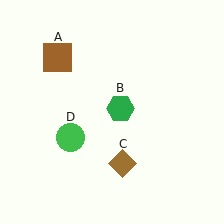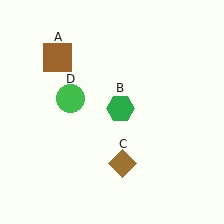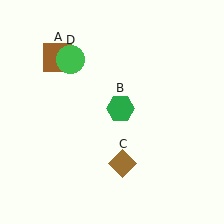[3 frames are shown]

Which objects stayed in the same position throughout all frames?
Brown square (object A) and green hexagon (object B) and brown diamond (object C) remained stationary.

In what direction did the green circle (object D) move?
The green circle (object D) moved up.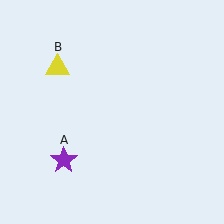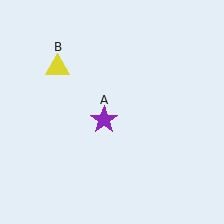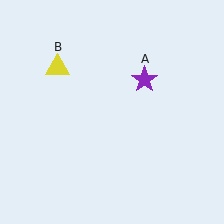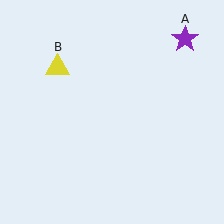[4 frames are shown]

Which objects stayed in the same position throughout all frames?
Yellow triangle (object B) remained stationary.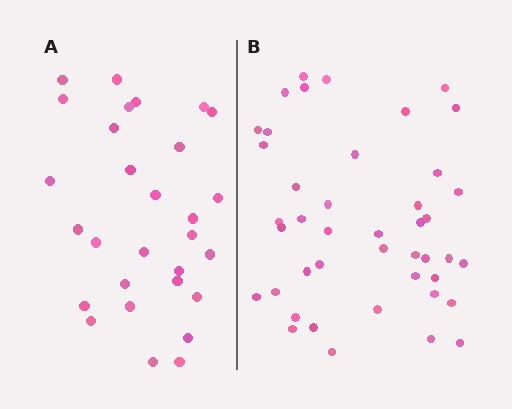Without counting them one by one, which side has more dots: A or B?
Region B (the right region) has more dots.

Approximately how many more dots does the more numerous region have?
Region B has approximately 15 more dots than region A.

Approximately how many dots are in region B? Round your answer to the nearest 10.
About 40 dots. (The exact count is 43, which rounds to 40.)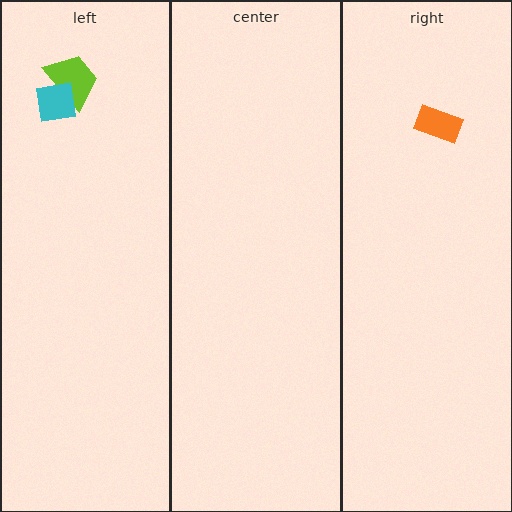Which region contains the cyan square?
The left region.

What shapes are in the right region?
The orange rectangle.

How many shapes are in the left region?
2.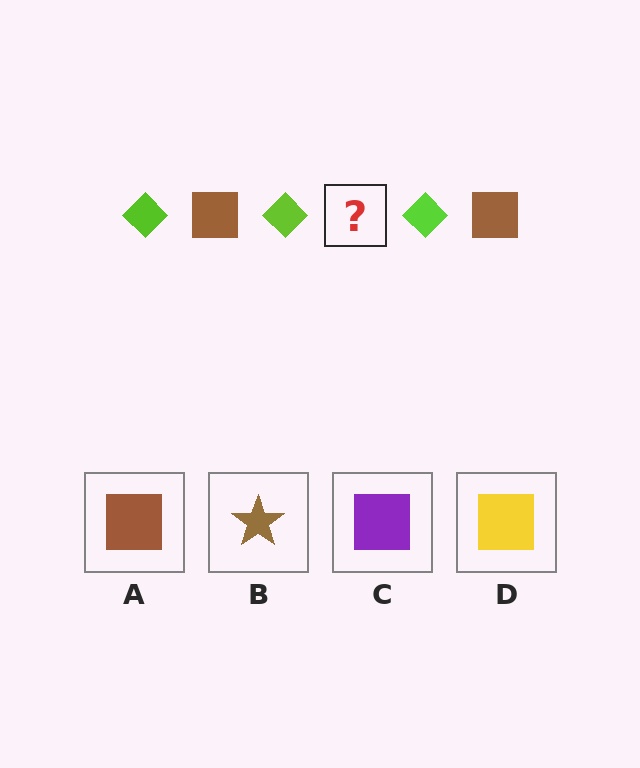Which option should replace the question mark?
Option A.